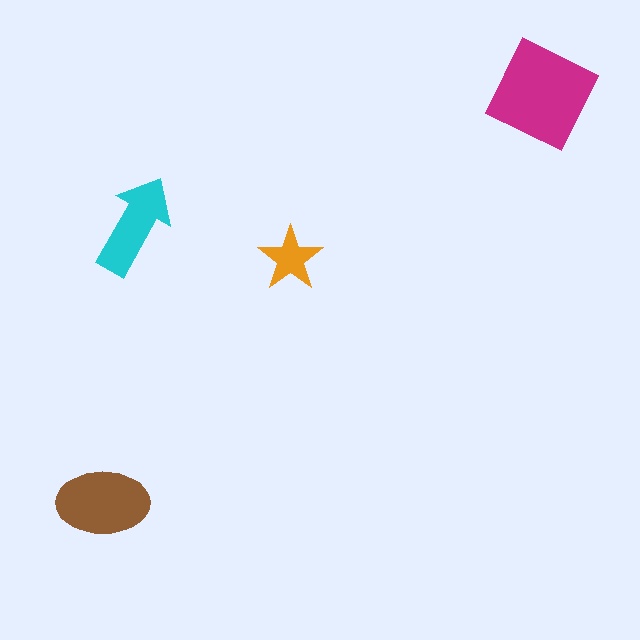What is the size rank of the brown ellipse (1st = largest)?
2nd.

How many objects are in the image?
There are 4 objects in the image.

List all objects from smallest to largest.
The orange star, the cyan arrow, the brown ellipse, the magenta square.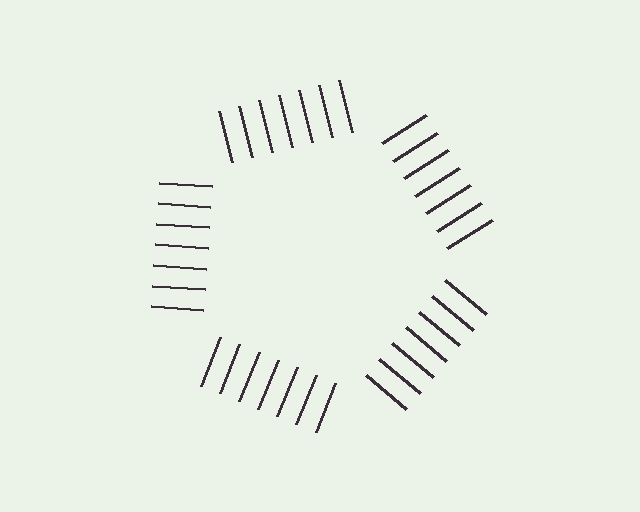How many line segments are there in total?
35 — 7 along each of the 5 edges.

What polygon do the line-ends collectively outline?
An illusory pentagon — the line segments terminate on its edges but no continuous stroke is drawn.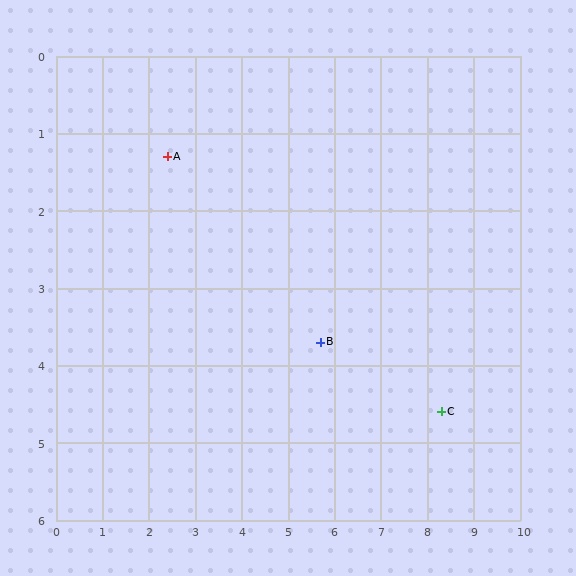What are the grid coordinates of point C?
Point C is at approximately (8.3, 4.6).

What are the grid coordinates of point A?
Point A is at approximately (2.4, 1.3).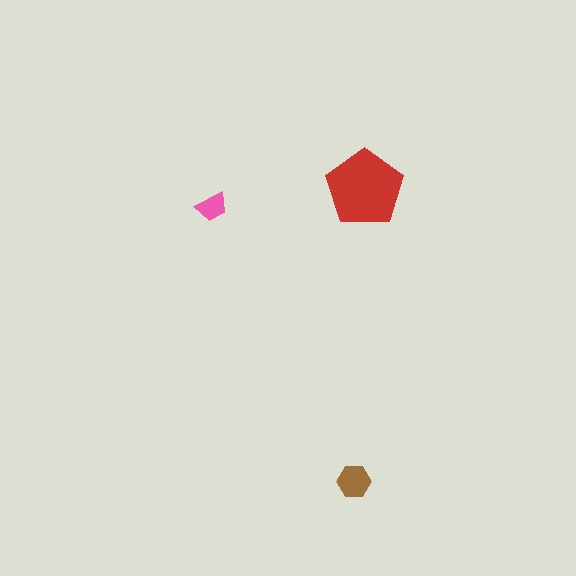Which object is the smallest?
The pink trapezoid.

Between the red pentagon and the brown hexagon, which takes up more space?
The red pentagon.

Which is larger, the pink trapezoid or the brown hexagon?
The brown hexagon.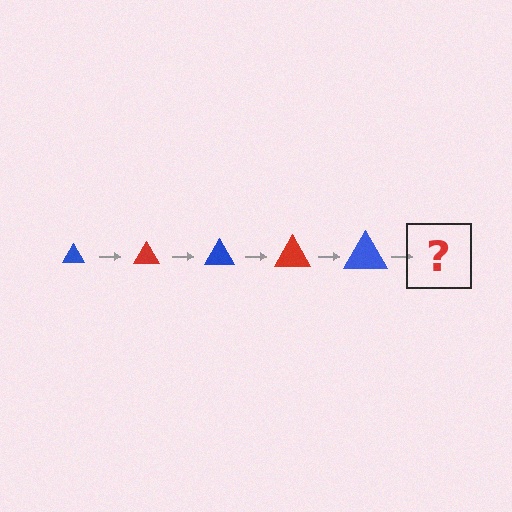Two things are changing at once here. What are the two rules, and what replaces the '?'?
The two rules are that the triangle grows larger each step and the color cycles through blue and red. The '?' should be a red triangle, larger than the previous one.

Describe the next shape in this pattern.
It should be a red triangle, larger than the previous one.